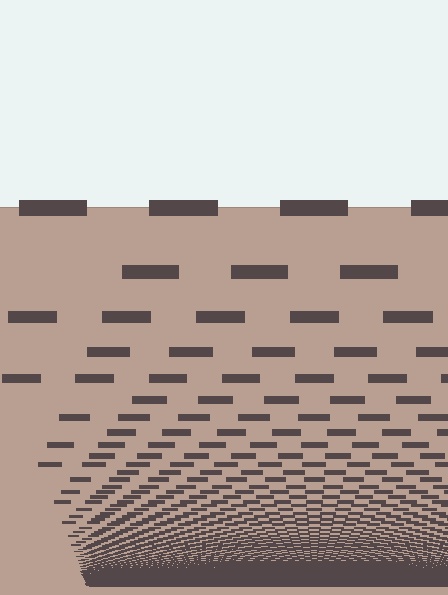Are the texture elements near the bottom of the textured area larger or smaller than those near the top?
Smaller. The gradient is inverted — elements near the bottom are smaller and denser.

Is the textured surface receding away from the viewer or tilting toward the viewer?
The surface appears to tilt toward the viewer. Texture elements get larger and sparser toward the top.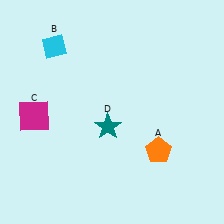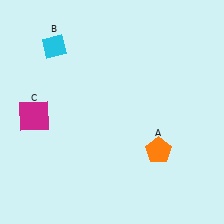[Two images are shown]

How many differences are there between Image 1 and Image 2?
There is 1 difference between the two images.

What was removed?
The teal star (D) was removed in Image 2.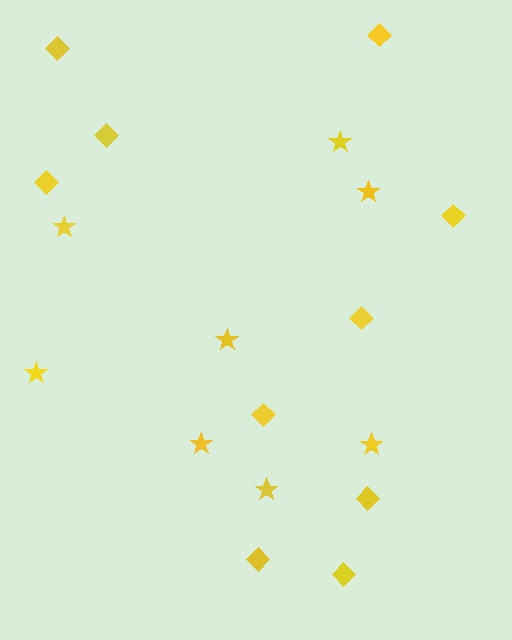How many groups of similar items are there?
There are 2 groups: one group of stars (8) and one group of diamonds (10).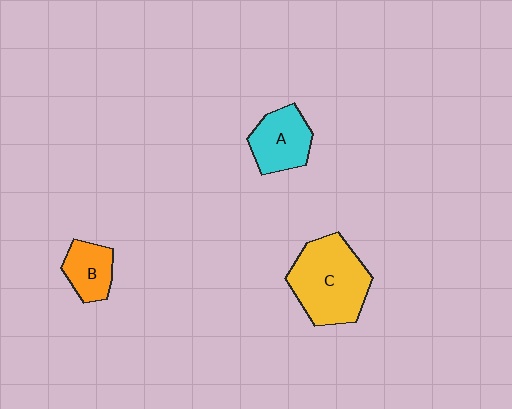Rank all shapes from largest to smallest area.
From largest to smallest: C (yellow), A (cyan), B (orange).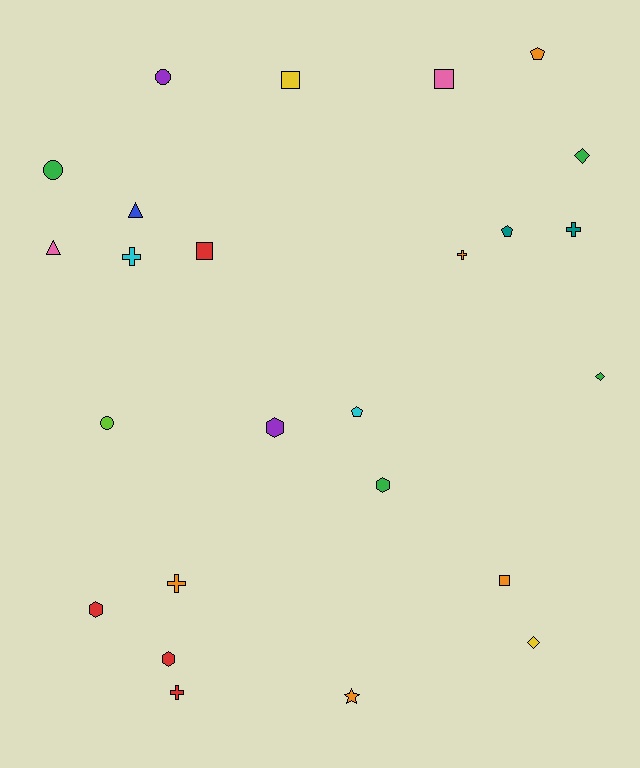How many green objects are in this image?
There are 4 green objects.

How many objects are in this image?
There are 25 objects.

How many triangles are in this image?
There are 2 triangles.